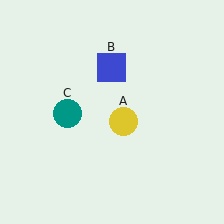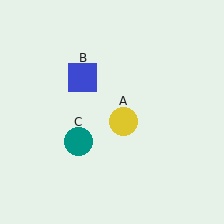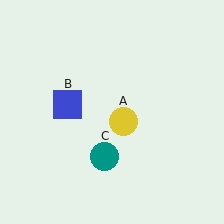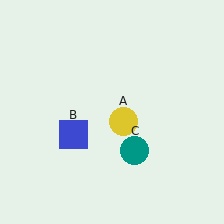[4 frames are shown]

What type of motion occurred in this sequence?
The blue square (object B), teal circle (object C) rotated counterclockwise around the center of the scene.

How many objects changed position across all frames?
2 objects changed position: blue square (object B), teal circle (object C).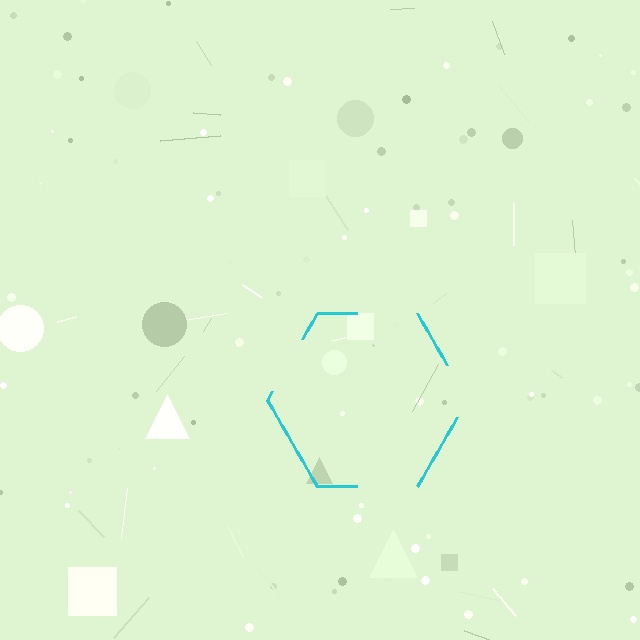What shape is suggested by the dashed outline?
The dashed outline suggests a hexagon.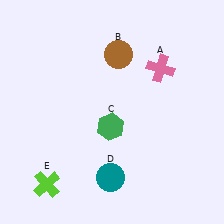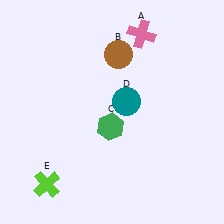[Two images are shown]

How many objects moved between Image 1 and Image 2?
2 objects moved between the two images.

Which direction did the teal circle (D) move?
The teal circle (D) moved up.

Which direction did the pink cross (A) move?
The pink cross (A) moved up.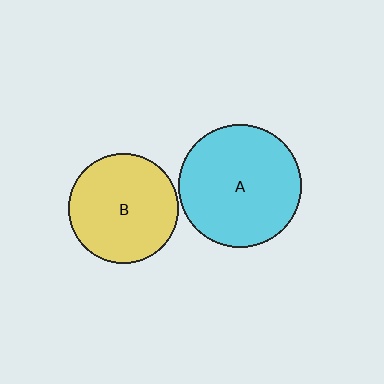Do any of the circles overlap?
No, none of the circles overlap.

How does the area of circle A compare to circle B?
Approximately 1.3 times.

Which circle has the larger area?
Circle A (cyan).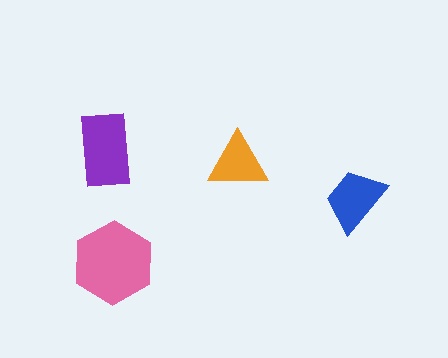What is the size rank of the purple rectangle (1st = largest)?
2nd.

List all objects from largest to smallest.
The pink hexagon, the purple rectangle, the blue trapezoid, the orange triangle.